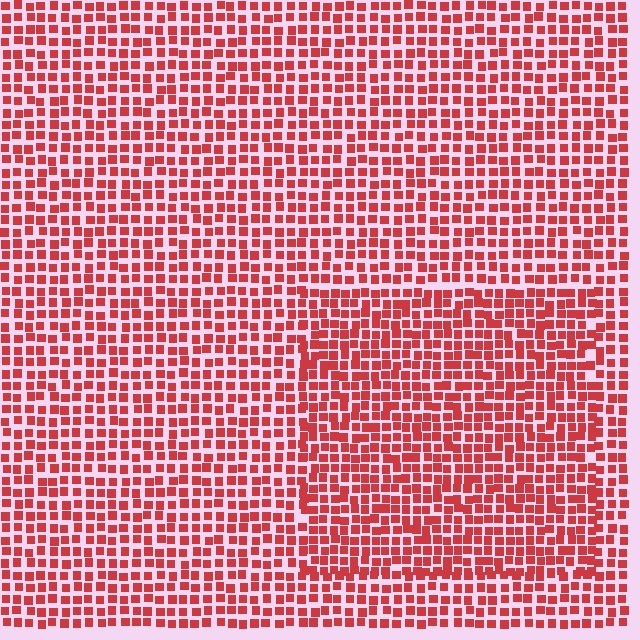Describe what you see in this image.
The image contains small red elements arranged at two different densities. A rectangle-shaped region is visible where the elements are more densely packed than the surrounding area.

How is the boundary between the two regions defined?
The boundary is defined by a change in element density (approximately 1.3x ratio). All elements are the same color, size, and shape.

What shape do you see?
I see a rectangle.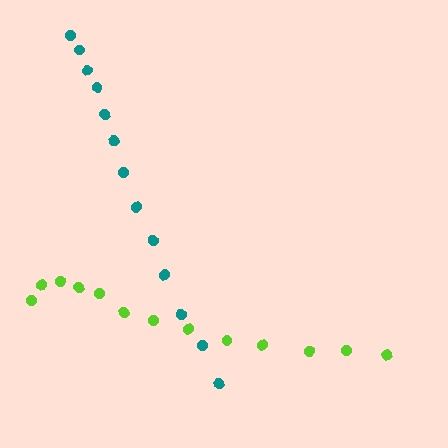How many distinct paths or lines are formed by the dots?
There are 2 distinct paths.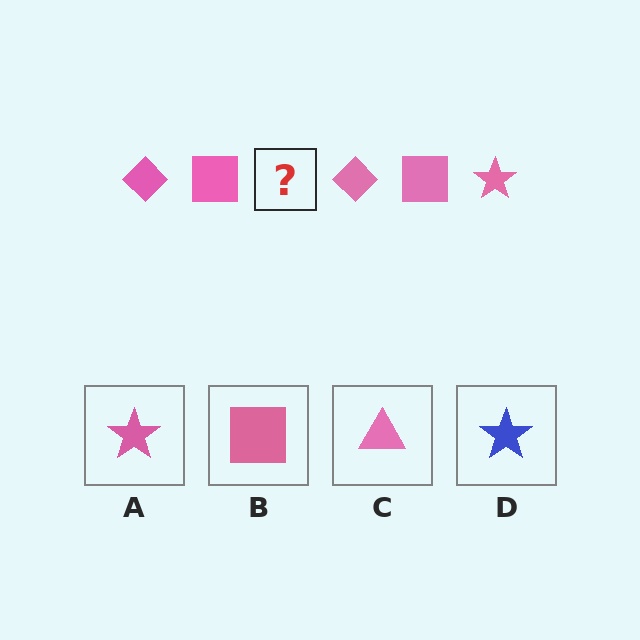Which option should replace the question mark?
Option A.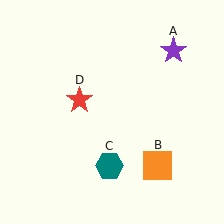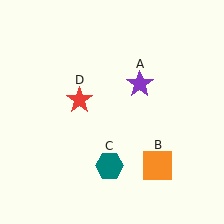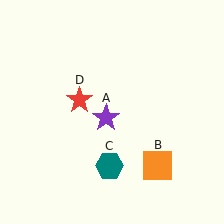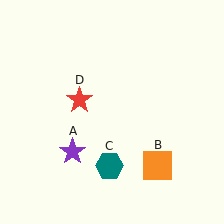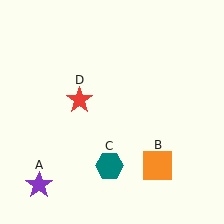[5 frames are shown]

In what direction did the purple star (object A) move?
The purple star (object A) moved down and to the left.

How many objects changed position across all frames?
1 object changed position: purple star (object A).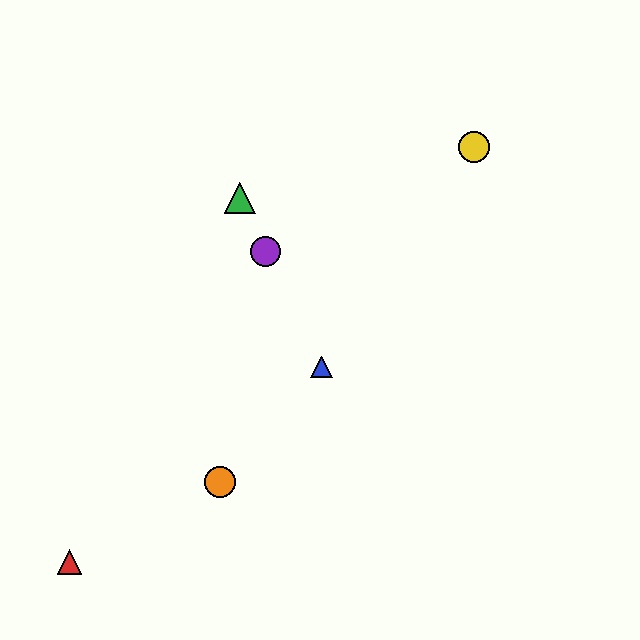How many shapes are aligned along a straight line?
3 shapes (the blue triangle, the green triangle, the purple circle) are aligned along a straight line.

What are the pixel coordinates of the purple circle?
The purple circle is at (266, 251).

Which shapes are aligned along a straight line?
The blue triangle, the green triangle, the purple circle are aligned along a straight line.